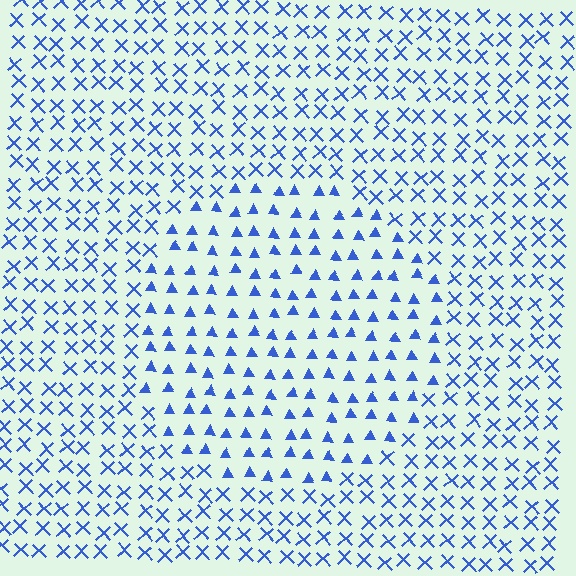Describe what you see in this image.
The image is filled with small blue elements arranged in a uniform grid. A circle-shaped region contains triangles, while the surrounding area contains X marks. The boundary is defined purely by the change in element shape.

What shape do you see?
I see a circle.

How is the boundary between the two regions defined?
The boundary is defined by a change in element shape: triangles inside vs. X marks outside. All elements share the same color and spacing.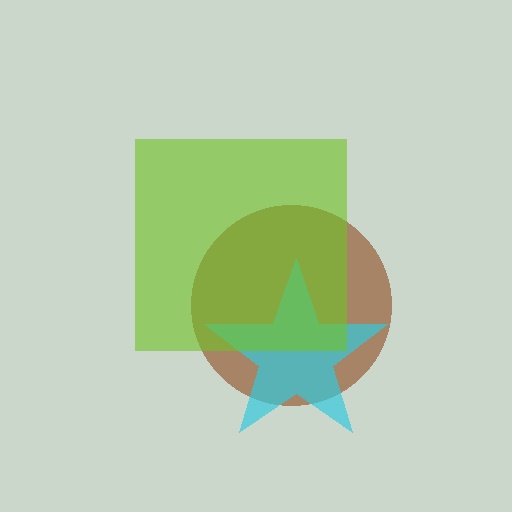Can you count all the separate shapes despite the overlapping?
Yes, there are 3 separate shapes.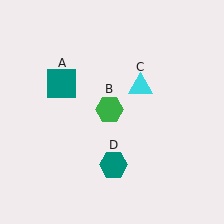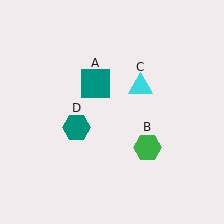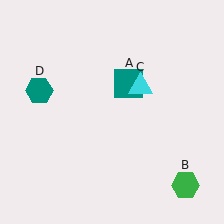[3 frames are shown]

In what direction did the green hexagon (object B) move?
The green hexagon (object B) moved down and to the right.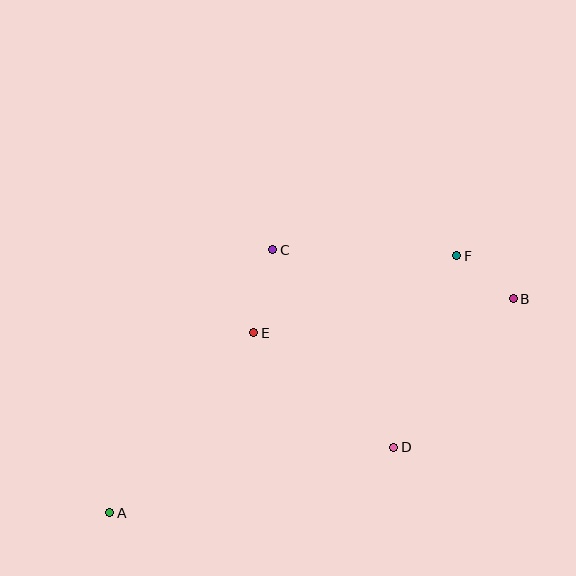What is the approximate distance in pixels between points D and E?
The distance between D and E is approximately 181 pixels.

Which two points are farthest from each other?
Points A and B are farthest from each other.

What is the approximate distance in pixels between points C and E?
The distance between C and E is approximately 85 pixels.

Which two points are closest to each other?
Points B and F are closest to each other.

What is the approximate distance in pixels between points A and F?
The distance between A and F is approximately 432 pixels.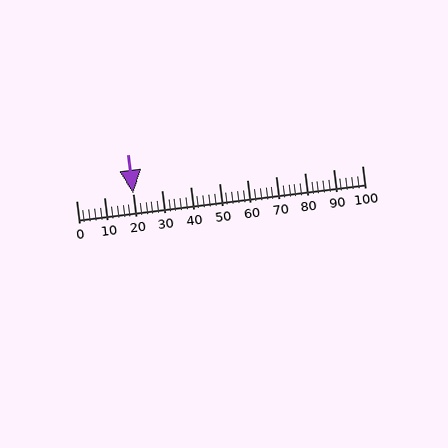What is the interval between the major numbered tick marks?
The major tick marks are spaced 10 units apart.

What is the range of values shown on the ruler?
The ruler shows values from 0 to 100.